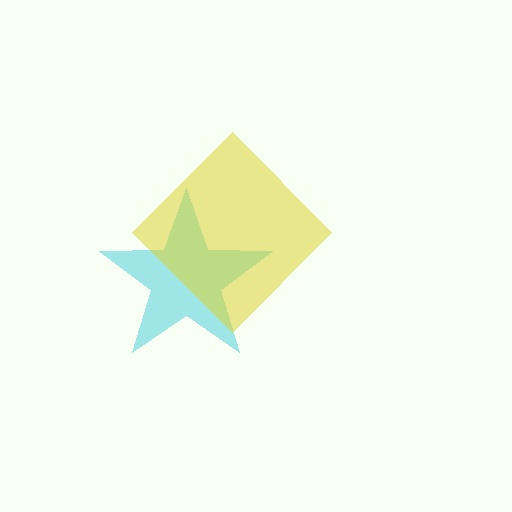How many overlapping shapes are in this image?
There are 2 overlapping shapes in the image.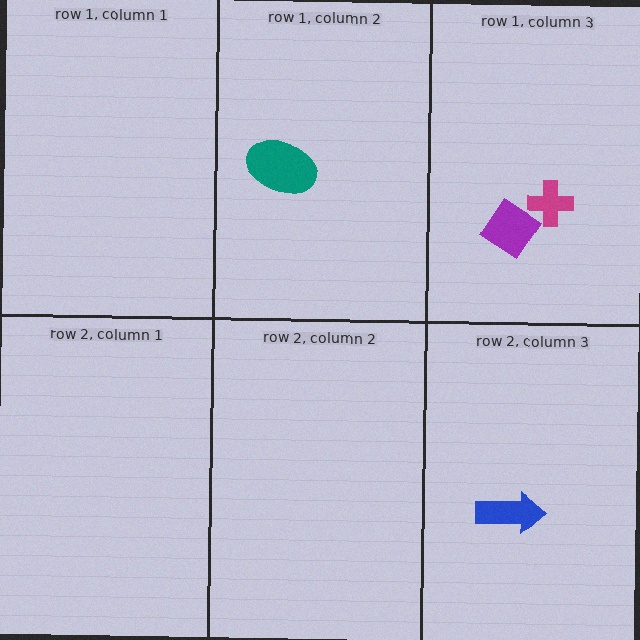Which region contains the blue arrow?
The row 2, column 3 region.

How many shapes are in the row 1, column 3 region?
2.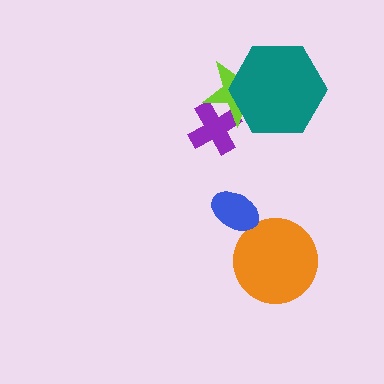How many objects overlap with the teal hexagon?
1 object overlaps with the teal hexagon.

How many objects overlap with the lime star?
2 objects overlap with the lime star.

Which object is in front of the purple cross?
The lime star is in front of the purple cross.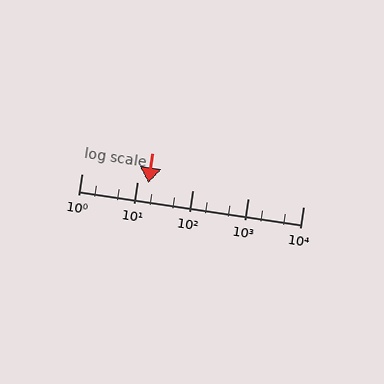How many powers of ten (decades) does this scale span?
The scale spans 4 decades, from 1 to 10000.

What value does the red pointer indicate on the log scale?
The pointer indicates approximately 16.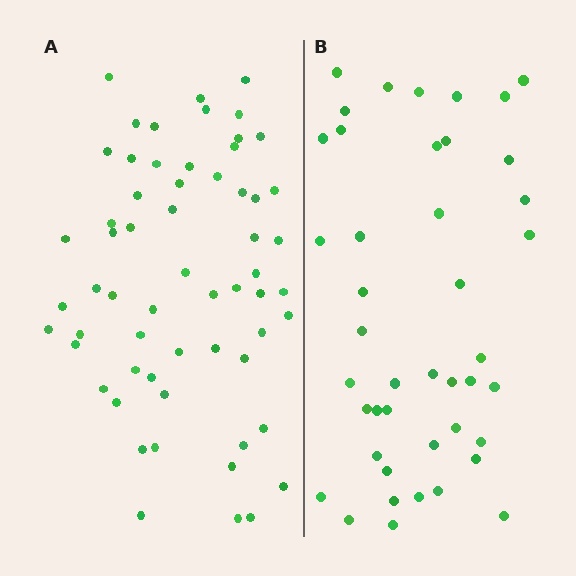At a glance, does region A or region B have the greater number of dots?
Region A (the left region) has more dots.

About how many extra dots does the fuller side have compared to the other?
Region A has approximately 15 more dots than region B.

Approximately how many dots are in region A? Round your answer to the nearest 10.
About 60 dots.